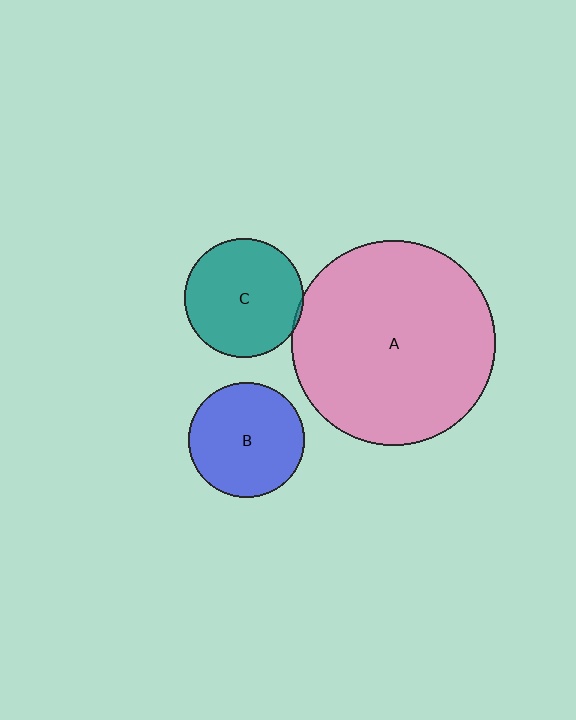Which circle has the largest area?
Circle A (pink).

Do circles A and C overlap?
Yes.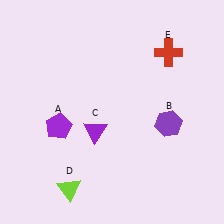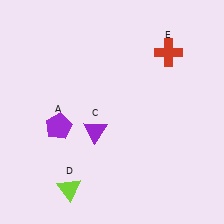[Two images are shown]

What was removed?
The purple hexagon (B) was removed in Image 2.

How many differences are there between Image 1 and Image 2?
There is 1 difference between the two images.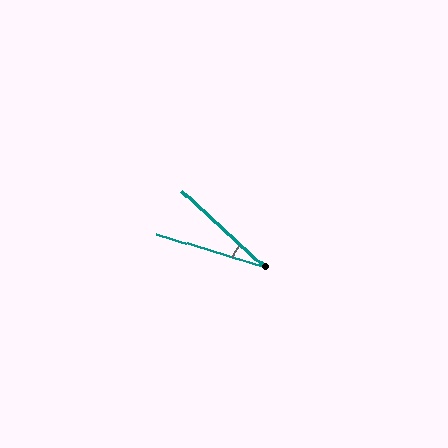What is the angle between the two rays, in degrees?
Approximately 25 degrees.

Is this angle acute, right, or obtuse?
It is acute.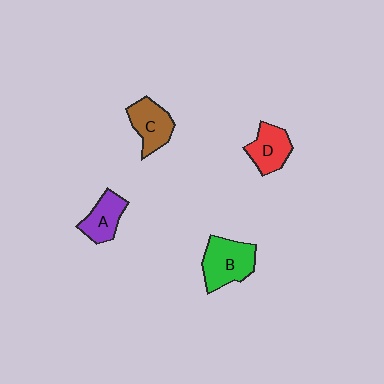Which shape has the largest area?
Shape B (green).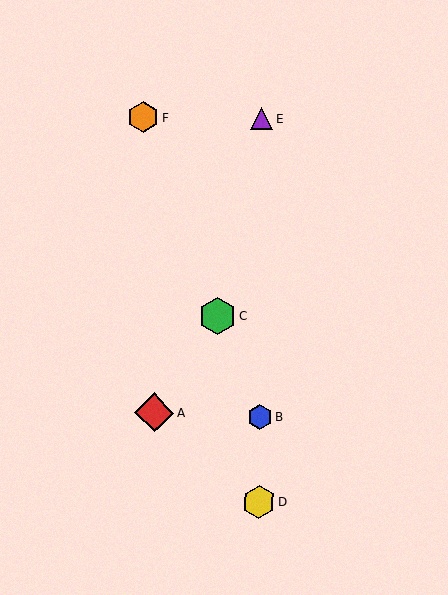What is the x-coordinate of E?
Object E is at x≈262.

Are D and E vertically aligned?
Yes, both are at x≈259.